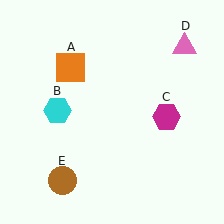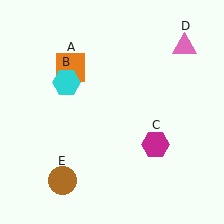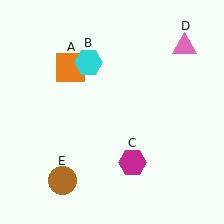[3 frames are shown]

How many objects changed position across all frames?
2 objects changed position: cyan hexagon (object B), magenta hexagon (object C).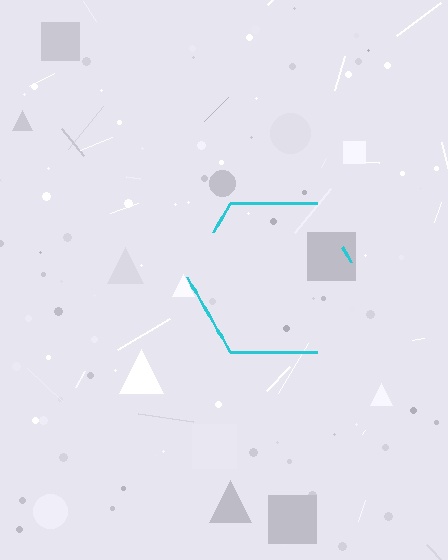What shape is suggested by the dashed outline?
The dashed outline suggests a hexagon.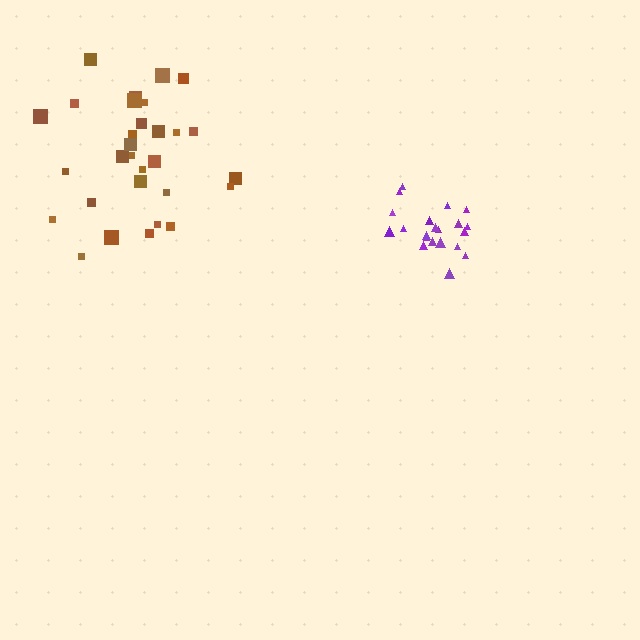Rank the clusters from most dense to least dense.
purple, brown.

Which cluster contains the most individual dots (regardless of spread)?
Brown (30).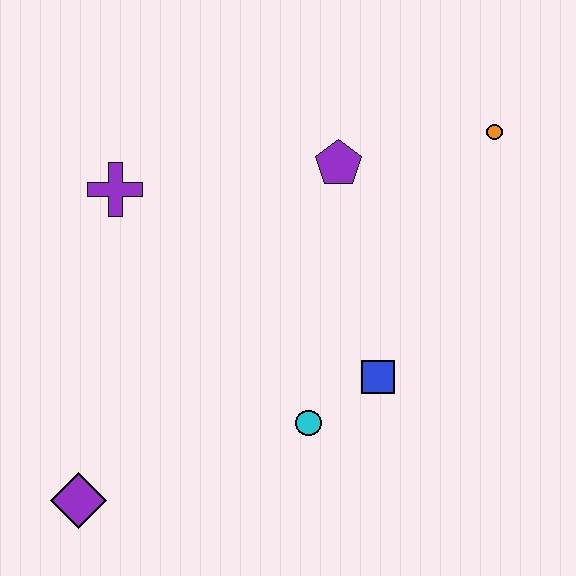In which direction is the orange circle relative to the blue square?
The orange circle is above the blue square.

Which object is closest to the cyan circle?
The blue square is closest to the cyan circle.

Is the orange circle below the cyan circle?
No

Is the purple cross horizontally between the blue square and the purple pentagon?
No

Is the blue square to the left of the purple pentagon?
No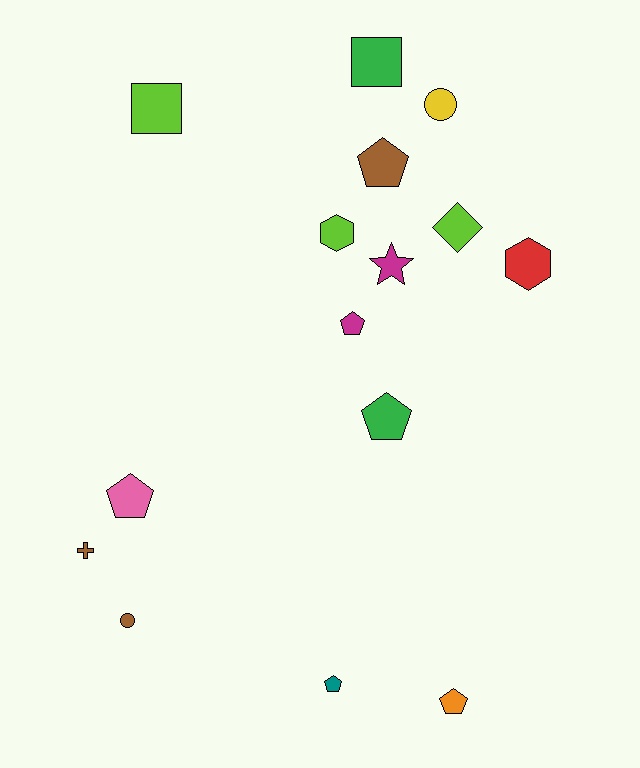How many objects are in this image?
There are 15 objects.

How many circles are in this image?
There are 2 circles.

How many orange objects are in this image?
There is 1 orange object.